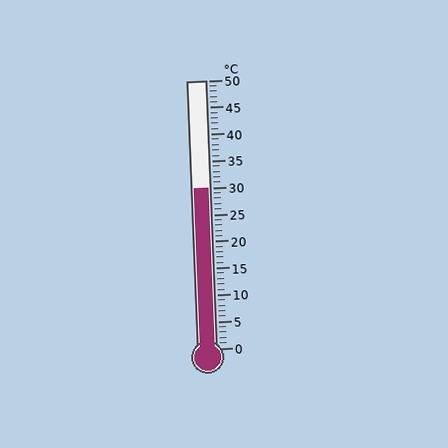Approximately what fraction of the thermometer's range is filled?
The thermometer is filled to approximately 60% of its range.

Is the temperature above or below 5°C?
The temperature is above 5°C.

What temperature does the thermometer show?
The thermometer shows approximately 30°C.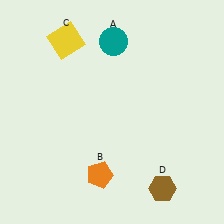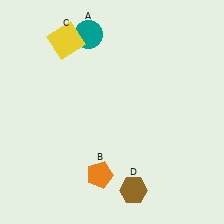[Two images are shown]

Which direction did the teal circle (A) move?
The teal circle (A) moved left.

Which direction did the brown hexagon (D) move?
The brown hexagon (D) moved left.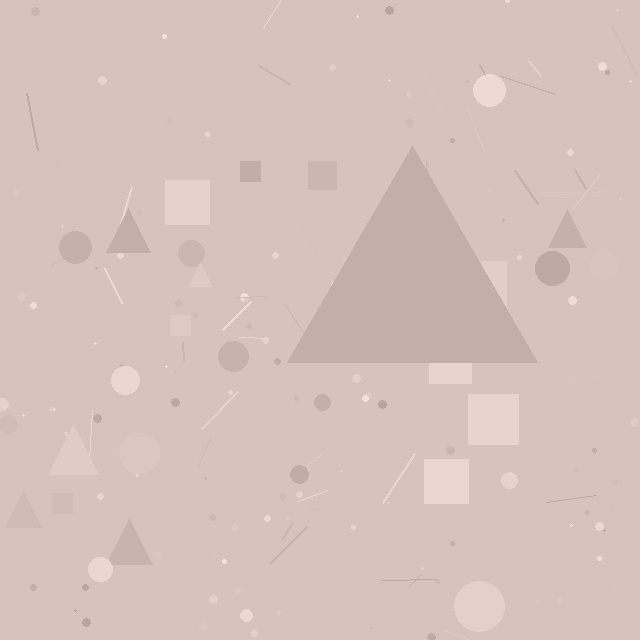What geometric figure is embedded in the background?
A triangle is embedded in the background.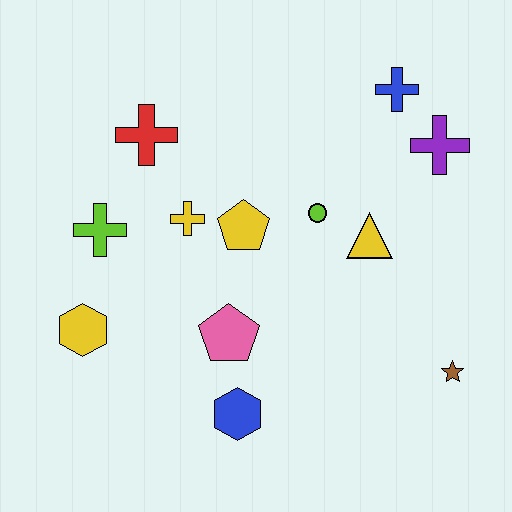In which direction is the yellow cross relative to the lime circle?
The yellow cross is to the left of the lime circle.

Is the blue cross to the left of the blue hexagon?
No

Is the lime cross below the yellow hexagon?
No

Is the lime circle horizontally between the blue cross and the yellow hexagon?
Yes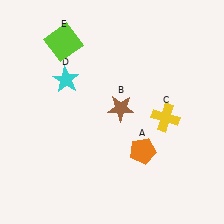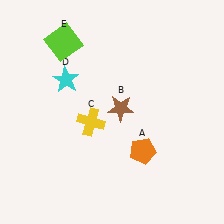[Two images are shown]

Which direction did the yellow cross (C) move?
The yellow cross (C) moved left.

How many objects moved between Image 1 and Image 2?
1 object moved between the two images.